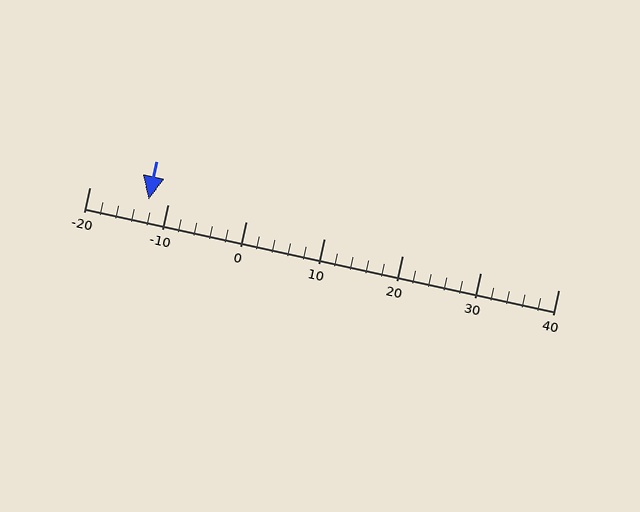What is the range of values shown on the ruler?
The ruler shows values from -20 to 40.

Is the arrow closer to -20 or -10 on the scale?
The arrow is closer to -10.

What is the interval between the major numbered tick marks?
The major tick marks are spaced 10 units apart.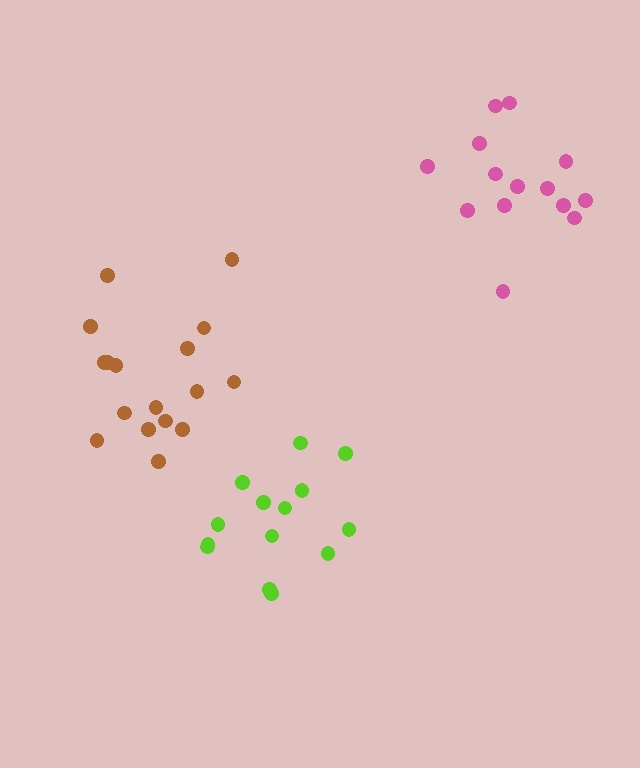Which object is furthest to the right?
The pink cluster is rightmost.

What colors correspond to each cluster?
The clusters are colored: lime, brown, pink.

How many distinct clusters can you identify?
There are 3 distinct clusters.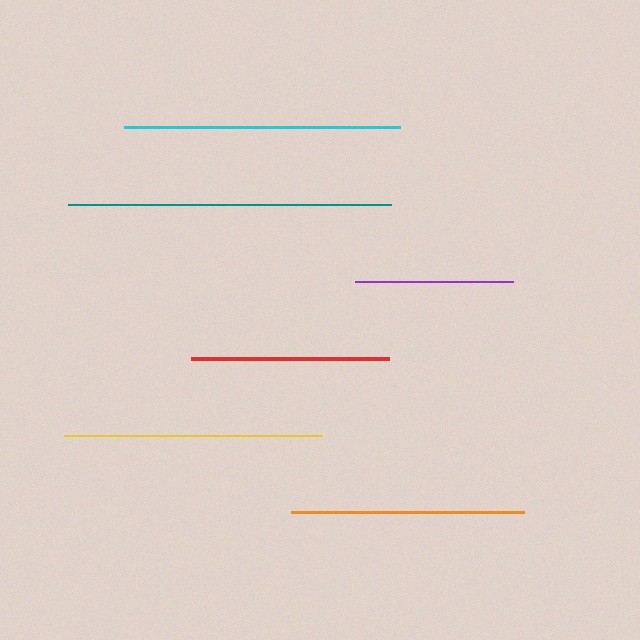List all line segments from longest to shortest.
From longest to shortest: teal, cyan, yellow, orange, red, purple.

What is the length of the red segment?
The red segment is approximately 197 pixels long.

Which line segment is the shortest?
The purple line is the shortest at approximately 158 pixels.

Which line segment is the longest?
The teal line is the longest at approximately 323 pixels.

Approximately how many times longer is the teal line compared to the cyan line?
The teal line is approximately 1.2 times the length of the cyan line.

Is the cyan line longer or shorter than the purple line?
The cyan line is longer than the purple line.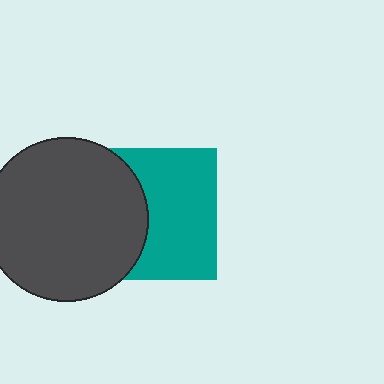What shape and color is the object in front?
The object in front is a dark gray circle.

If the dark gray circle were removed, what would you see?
You would see the complete teal square.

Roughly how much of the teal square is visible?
About half of it is visible (roughly 59%).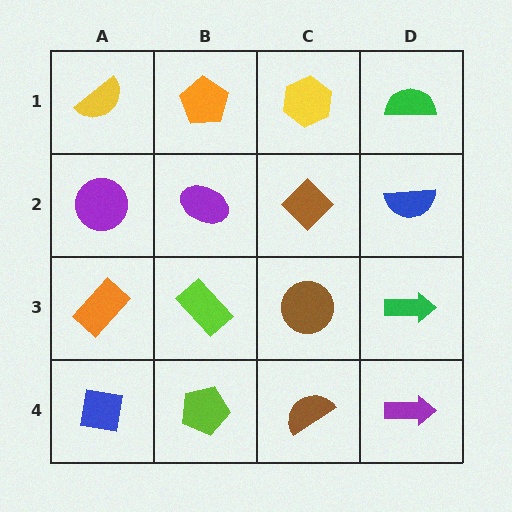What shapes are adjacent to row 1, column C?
A brown diamond (row 2, column C), an orange pentagon (row 1, column B), a green semicircle (row 1, column D).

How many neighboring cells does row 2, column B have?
4.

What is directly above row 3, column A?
A purple circle.